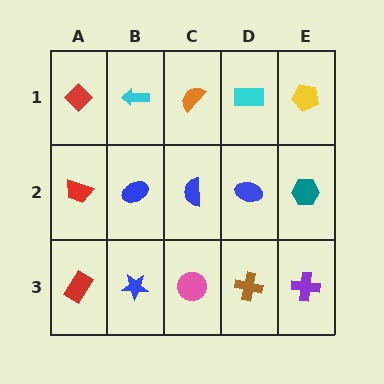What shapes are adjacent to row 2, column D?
A cyan rectangle (row 1, column D), a brown cross (row 3, column D), a blue semicircle (row 2, column C), a teal hexagon (row 2, column E).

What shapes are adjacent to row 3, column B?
A blue ellipse (row 2, column B), a red rectangle (row 3, column A), a pink circle (row 3, column C).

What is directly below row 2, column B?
A blue star.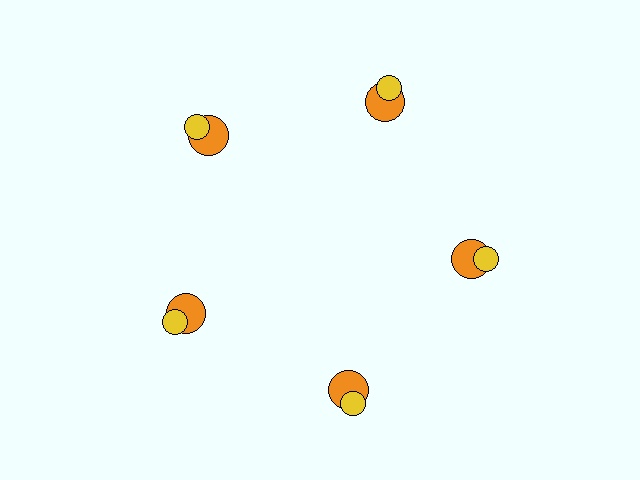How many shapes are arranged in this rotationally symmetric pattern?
There are 10 shapes, arranged in 5 groups of 2.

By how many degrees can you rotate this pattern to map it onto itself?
The pattern maps onto itself every 72 degrees of rotation.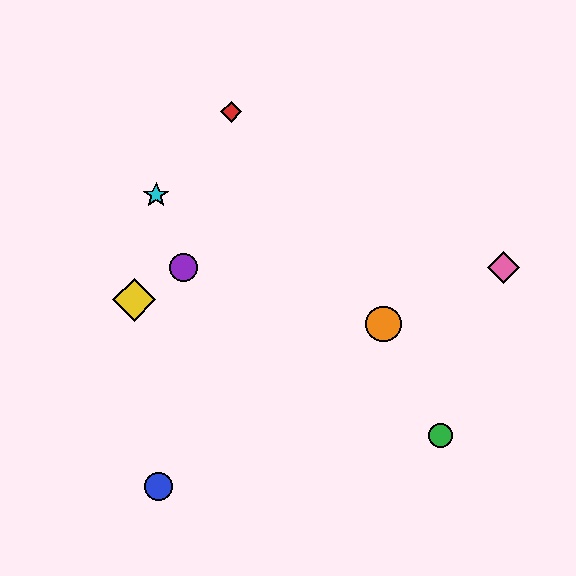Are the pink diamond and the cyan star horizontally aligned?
No, the pink diamond is at y≈267 and the cyan star is at y≈195.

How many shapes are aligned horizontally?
2 shapes (the purple circle, the pink diamond) are aligned horizontally.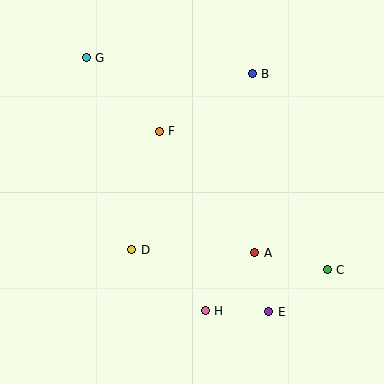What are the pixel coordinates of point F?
Point F is at (159, 131).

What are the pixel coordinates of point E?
Point E is at (268, 312).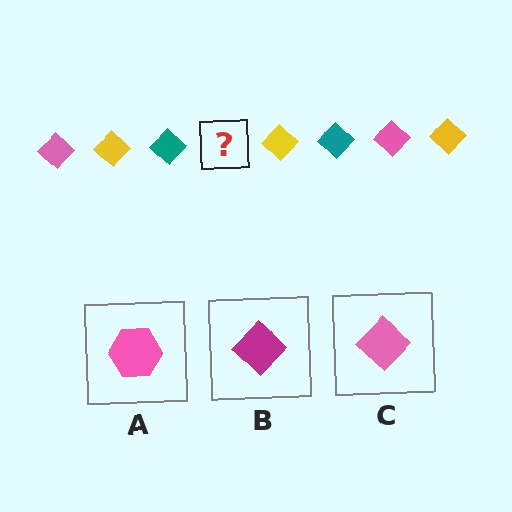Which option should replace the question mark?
Option C.